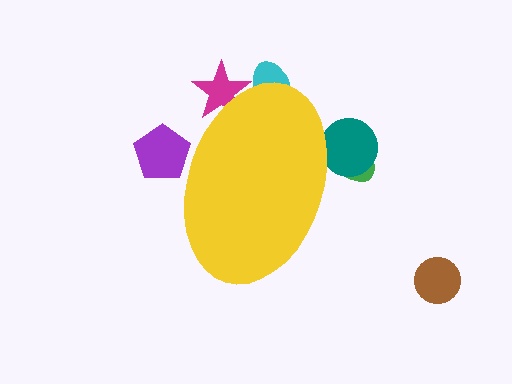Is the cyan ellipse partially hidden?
Yes, the cyan ellipse is partially hidden behind the yellow ellipse.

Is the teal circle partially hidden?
Yes, the teal circle is partially hidden behind the yellow ellipse.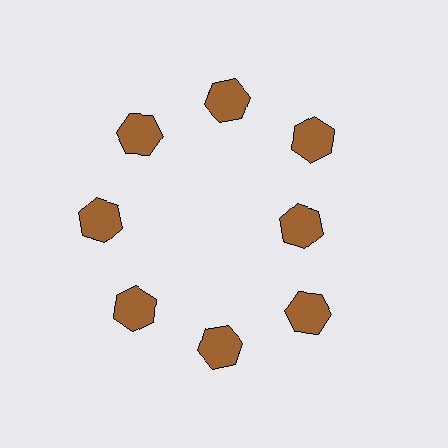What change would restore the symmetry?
The symmetry would be restored by moving it outward, back onto the ring so that all 8 hexagons sit at equal angles and equal distance from the center.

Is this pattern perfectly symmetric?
No. The 8 brown hexagons are arranged in a ring, but one element near the 3 o'clock position is pulled inward toward the center, breaking the 8-fold rotational symmetry.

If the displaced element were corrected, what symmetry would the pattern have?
It would have 8-fold rotational symmetry — the pattern would map onto itself every 45 degrees.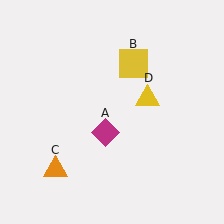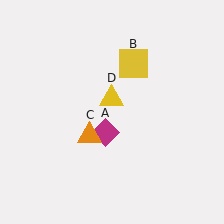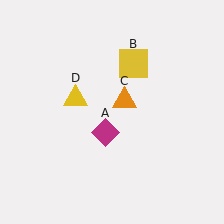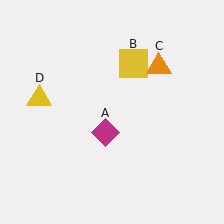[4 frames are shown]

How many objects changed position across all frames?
2 objects changed position: orange triangle (object C), yellow triangle (object D).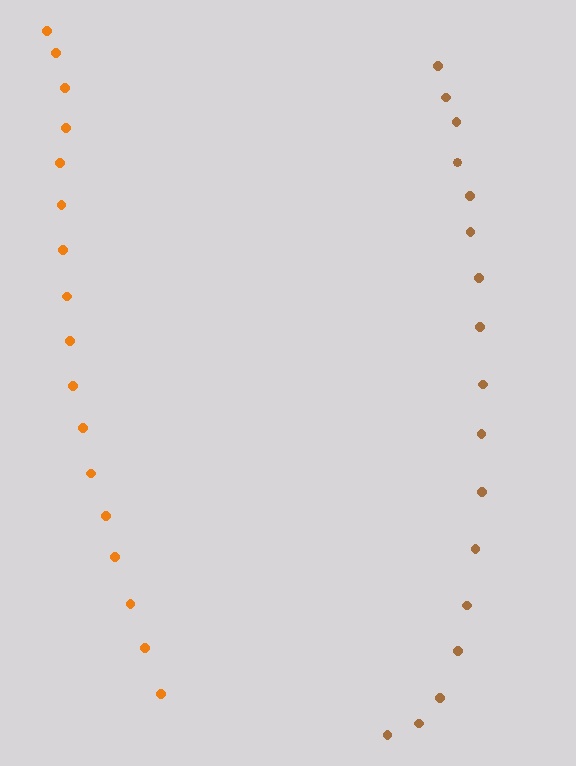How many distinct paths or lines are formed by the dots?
There are 2 distinct paths.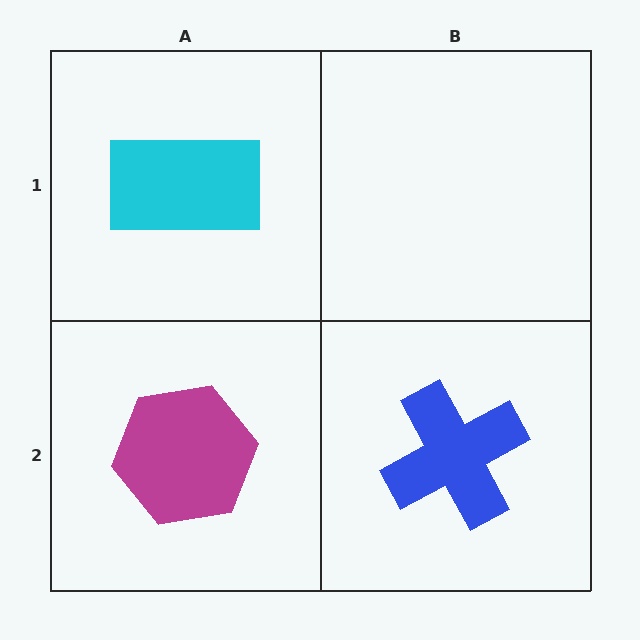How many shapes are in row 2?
2 shapes.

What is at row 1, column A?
A cyan rectangle.